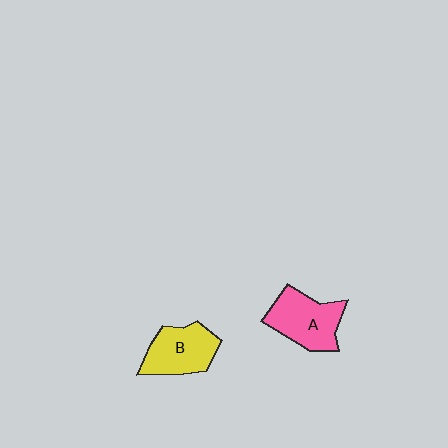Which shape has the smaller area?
Shape B (yellow).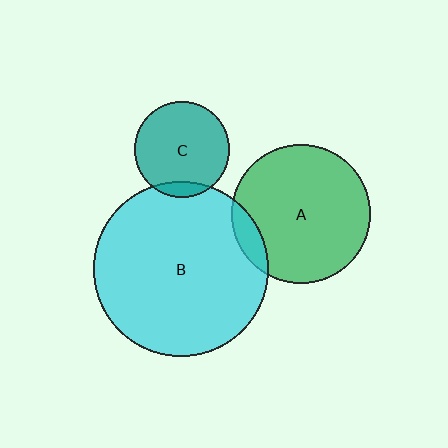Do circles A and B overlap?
Yes.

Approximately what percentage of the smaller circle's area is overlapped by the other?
Approximately 10%.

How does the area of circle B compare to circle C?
Approximately 3.3 times.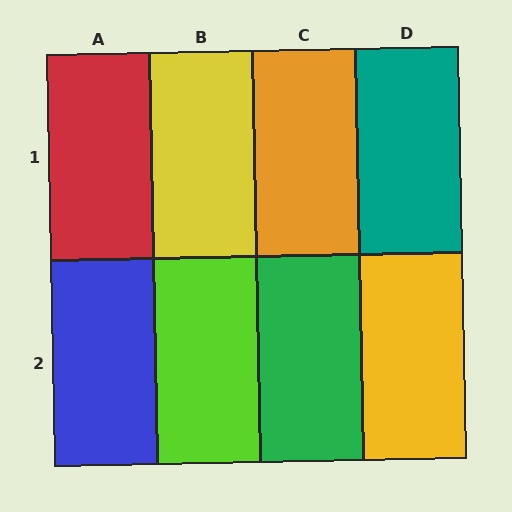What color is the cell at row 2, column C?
Green.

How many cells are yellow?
2 cells are yellow.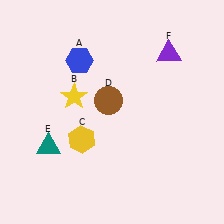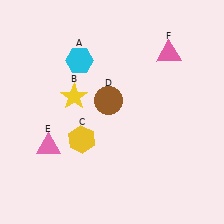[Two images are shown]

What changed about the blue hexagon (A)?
In Image 1, A is blue. In Image 2, it changed to cyan.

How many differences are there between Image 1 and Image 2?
There are 3 differences between the two images.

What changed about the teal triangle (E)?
In Image 1, E is teal. In Image 2, it changed to pink.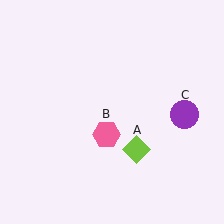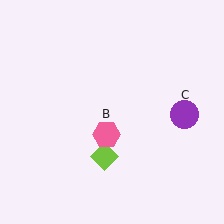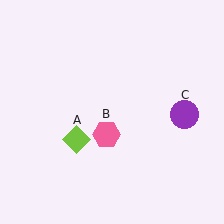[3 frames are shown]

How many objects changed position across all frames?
1 object changed position: lime diamond (object A).